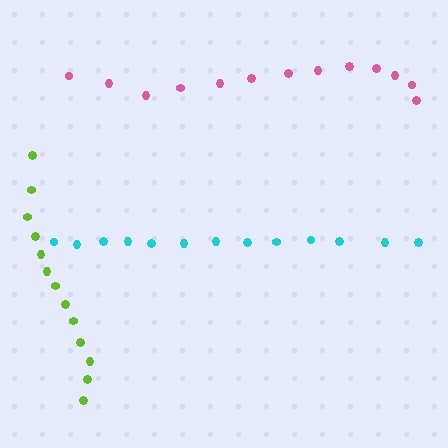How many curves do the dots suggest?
There are 3 distinct paths.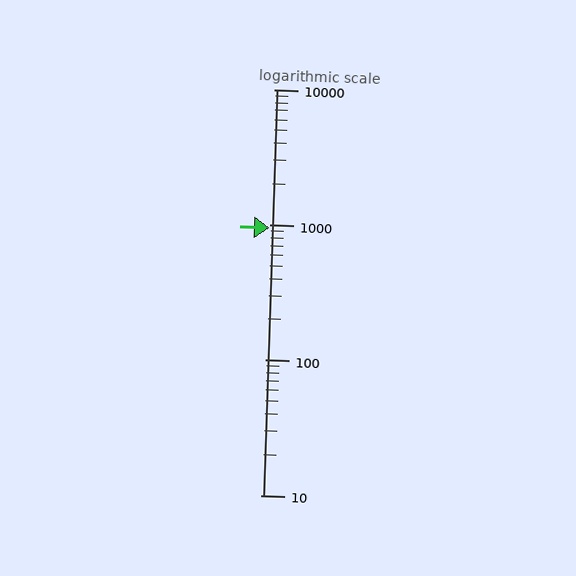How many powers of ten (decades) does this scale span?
The scale spans 3 decades, from 10 to 10000.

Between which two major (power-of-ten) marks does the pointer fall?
The pointer is between 100 and 1000.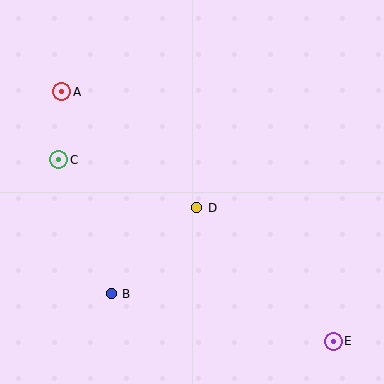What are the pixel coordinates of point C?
Point C is at (59, 160).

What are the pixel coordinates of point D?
Point D is at (197, 208).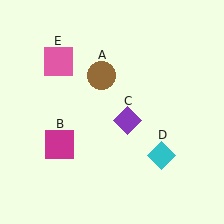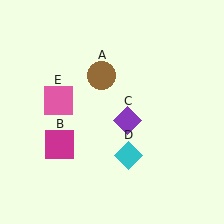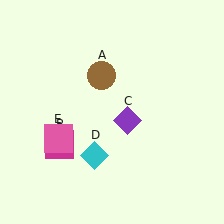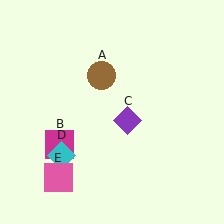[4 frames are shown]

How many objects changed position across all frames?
2 objects changed position: cyan diamond (object D), pink square (object E).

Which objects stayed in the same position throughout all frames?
Brown circle (object A) and magenta square (object B) and purple diamond (object C) remained stationary.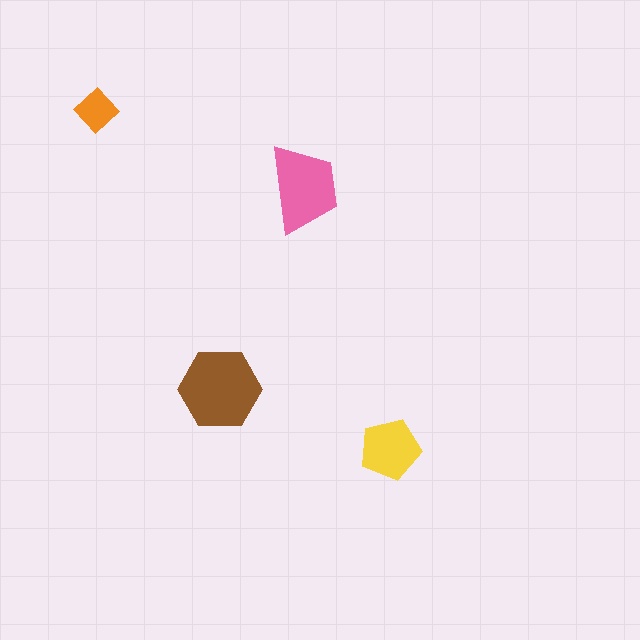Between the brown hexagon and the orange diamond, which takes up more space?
The brown hexagon.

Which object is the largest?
The brown hexagon.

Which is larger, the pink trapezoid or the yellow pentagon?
The pink trapezoid.